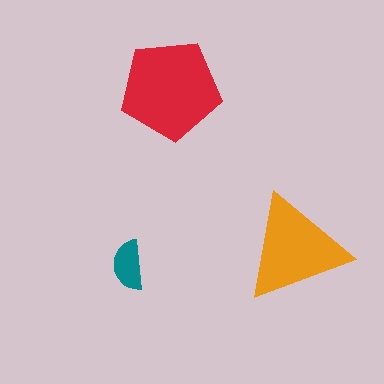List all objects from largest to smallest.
The red pentagon, the orange triangle, the teal semicircle.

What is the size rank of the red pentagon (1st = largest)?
1st.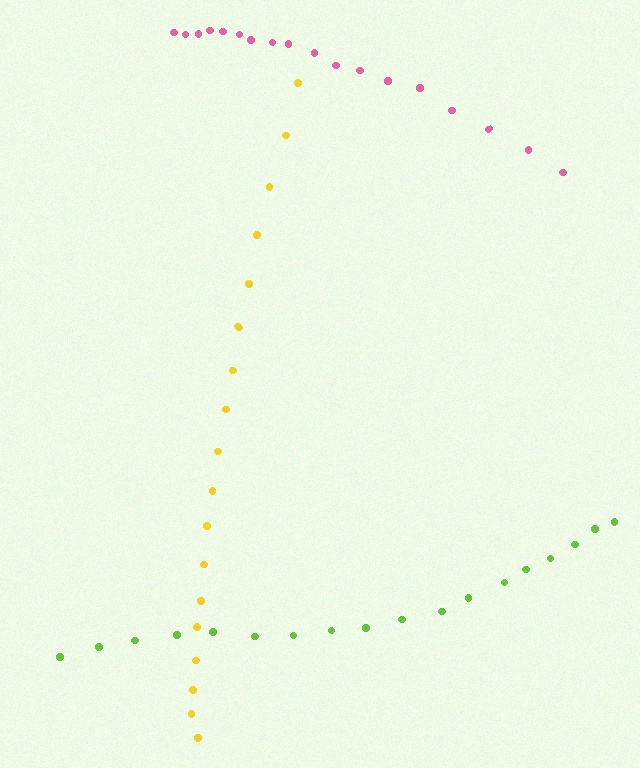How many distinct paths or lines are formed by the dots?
There are 3 distinct paths.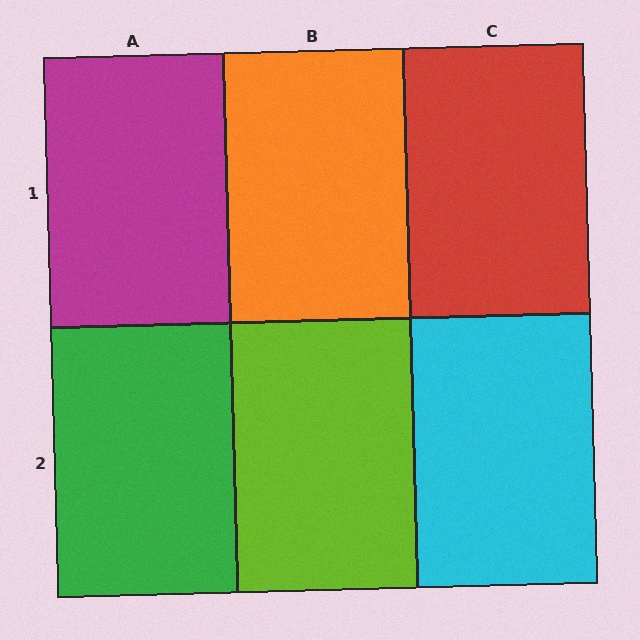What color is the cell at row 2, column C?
Cyan.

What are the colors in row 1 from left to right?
Magenta, orange, red.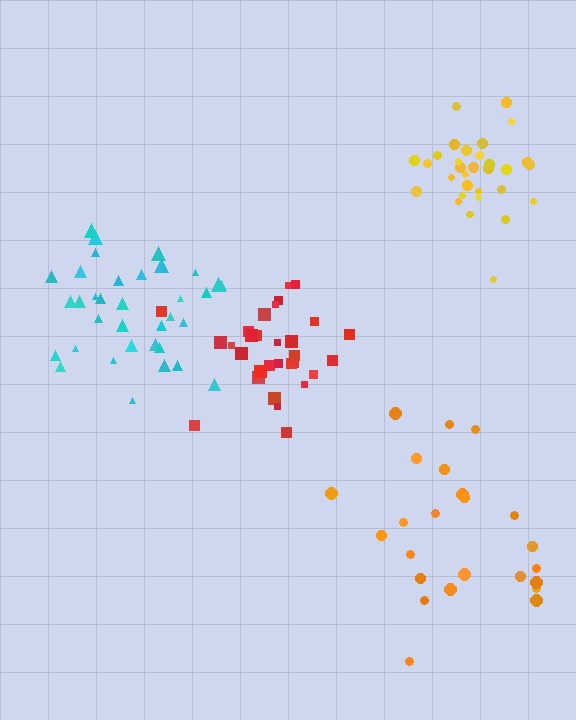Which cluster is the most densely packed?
Yellow.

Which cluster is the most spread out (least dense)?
Orange.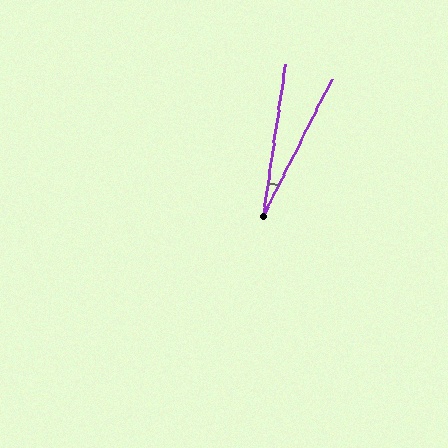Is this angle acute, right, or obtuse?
It is acute.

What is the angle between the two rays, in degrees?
Approximately 18 degrees.